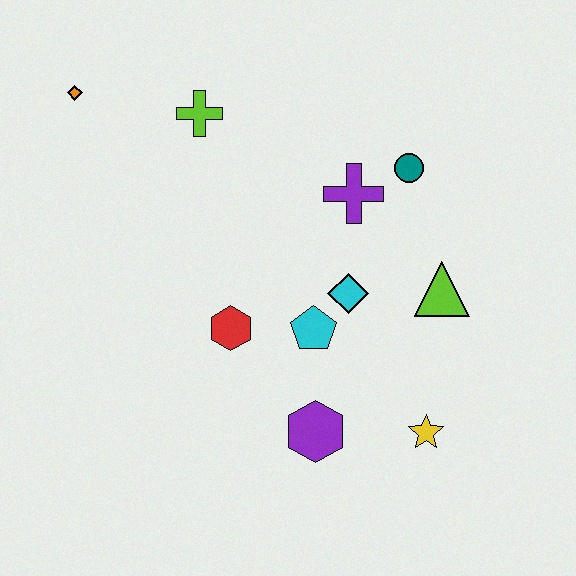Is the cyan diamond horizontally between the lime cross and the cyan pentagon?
No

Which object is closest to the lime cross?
The orange diamond is closest to the lime cross.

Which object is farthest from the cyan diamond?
The orange diamond is farthest from the cyan diamond.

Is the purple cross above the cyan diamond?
Yes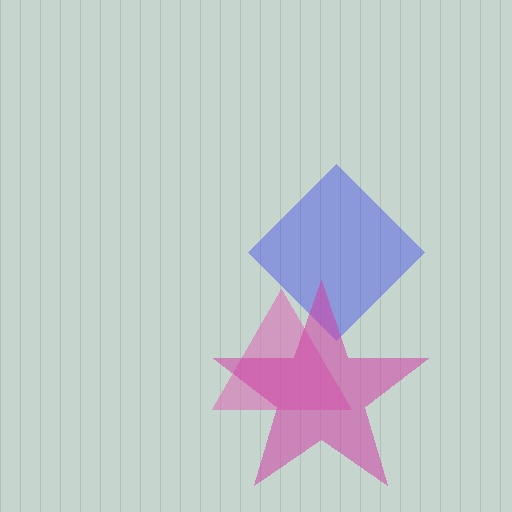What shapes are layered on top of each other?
The layered shapes are: a blue diamond, a pink triangle, a magenta star.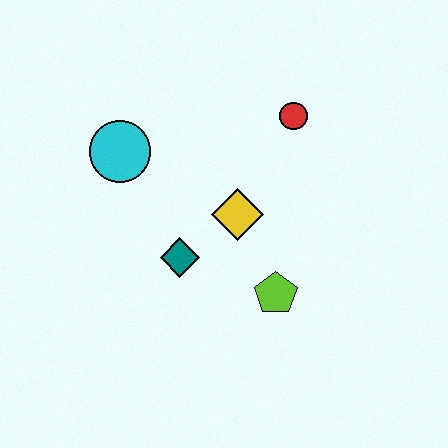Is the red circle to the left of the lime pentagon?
No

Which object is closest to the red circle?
The yellow diamond is closest to the red circle.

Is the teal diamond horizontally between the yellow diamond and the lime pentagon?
No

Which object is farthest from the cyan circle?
The lime pentagon is farthest from the cyan circle.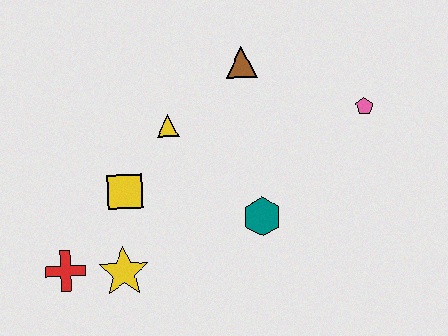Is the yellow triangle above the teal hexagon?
Yes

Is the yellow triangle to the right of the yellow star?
Yes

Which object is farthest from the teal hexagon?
The red cross is farthest from the teal hexagon.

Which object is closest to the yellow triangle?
The yellow square is closest to the yellow triangle.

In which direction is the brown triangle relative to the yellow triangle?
The brown triangle is to the right of the yellow triangle.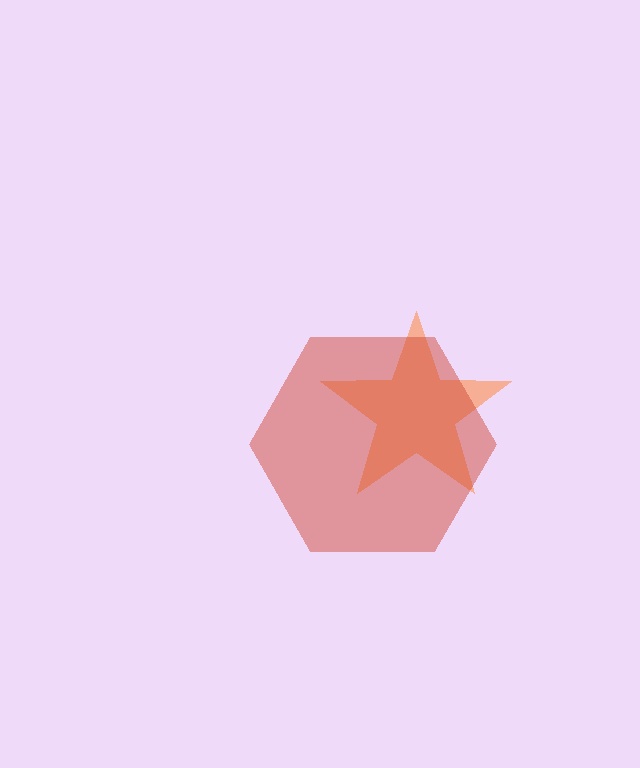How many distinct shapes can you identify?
There are 2 distinct shapes: an orange star, a red hexagon.